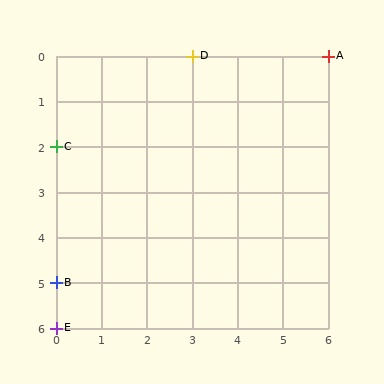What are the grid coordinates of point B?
Point B is at grid coordinates (0, 5).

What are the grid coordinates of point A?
Point A is at grid coordinates (6, 0).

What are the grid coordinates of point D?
Point D is at grid coordinates (3, 0).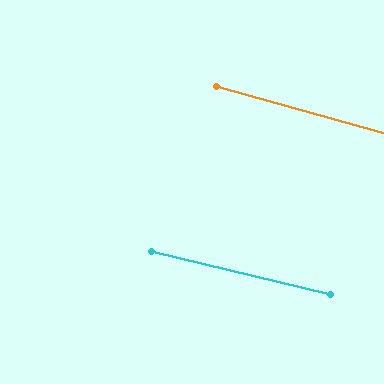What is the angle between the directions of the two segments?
Approximately 2 degrees.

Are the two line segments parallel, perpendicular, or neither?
Parallel — their directions differ by only 2.0°.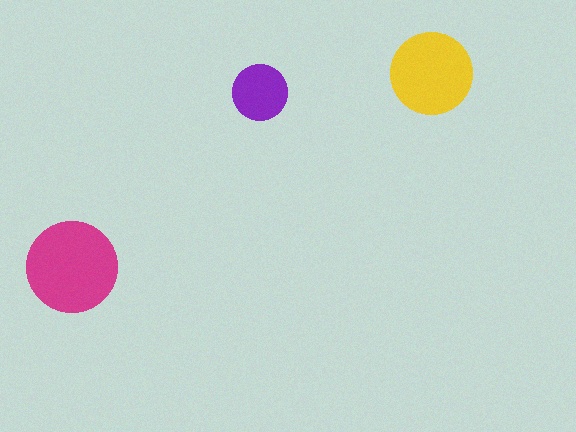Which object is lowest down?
The magenta circle is bottommost.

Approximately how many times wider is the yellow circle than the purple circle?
About 1.5 times wider.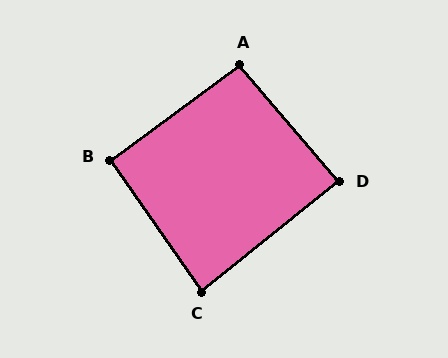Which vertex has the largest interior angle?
A, at approximately 94 degrees.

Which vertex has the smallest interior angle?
C, at approximately 86 degrees.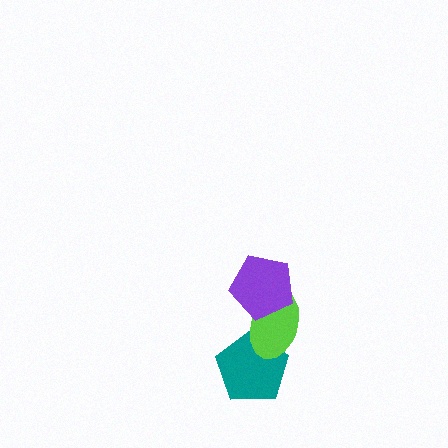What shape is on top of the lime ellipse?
The purple pentagon is on top of the lime ellipse.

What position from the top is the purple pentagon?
The purple pentagon is 1st from the top.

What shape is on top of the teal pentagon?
The lime ellipse is on top of the teal pentagon.